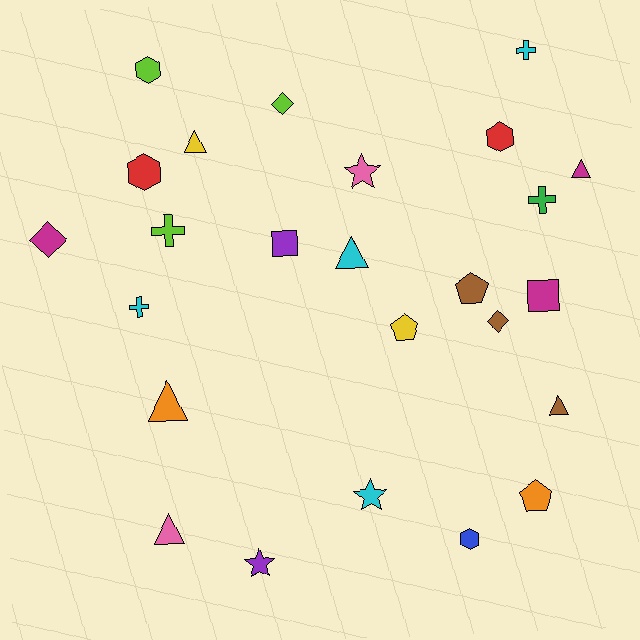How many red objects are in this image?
There are 2 red objects.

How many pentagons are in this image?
There are 3 pentagons.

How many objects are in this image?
There are 25 objects.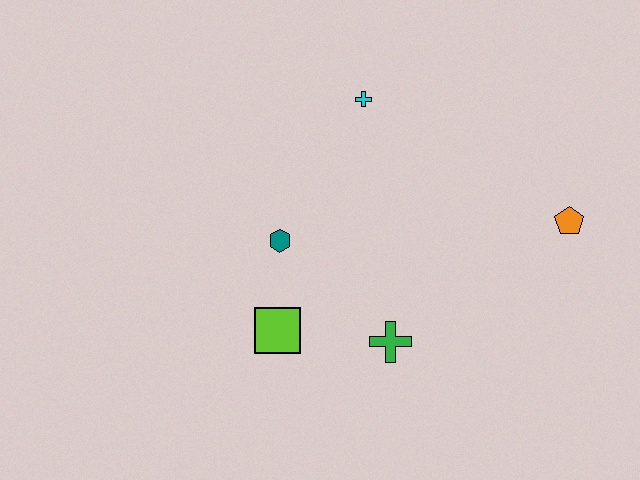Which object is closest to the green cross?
The lime square is closest to the green cross.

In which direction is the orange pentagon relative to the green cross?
The orange pentagon is to the right of the green cross.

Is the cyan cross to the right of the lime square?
Yes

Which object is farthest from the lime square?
The orange pentagon is farthest from the lime square.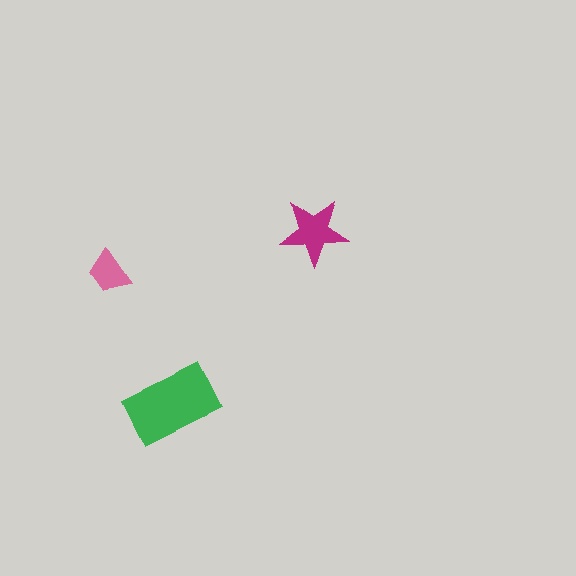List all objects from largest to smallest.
The green rectangle, the magenta star, the pink trapezoid.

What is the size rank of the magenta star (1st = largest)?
2nd.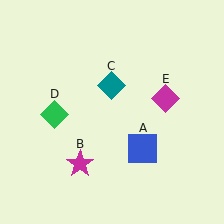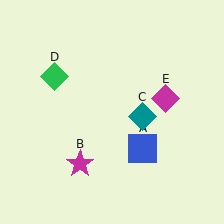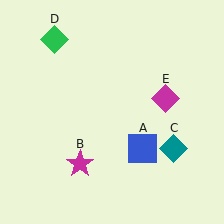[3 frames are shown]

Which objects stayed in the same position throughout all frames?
Blue square (object A) and magenta star (object B) and magenta diamond (object E) remained stationary.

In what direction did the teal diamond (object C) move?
The teal diamond (object C) moved down and to the right.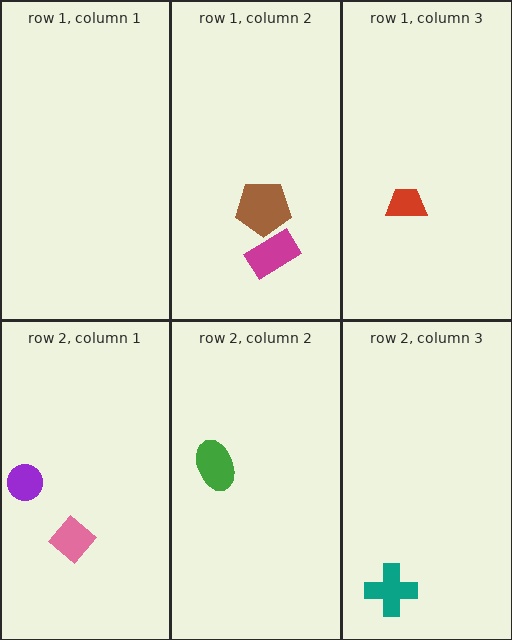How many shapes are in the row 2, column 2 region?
1.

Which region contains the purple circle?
The row 2, column 1 region.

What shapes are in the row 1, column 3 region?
The red trapezoid.